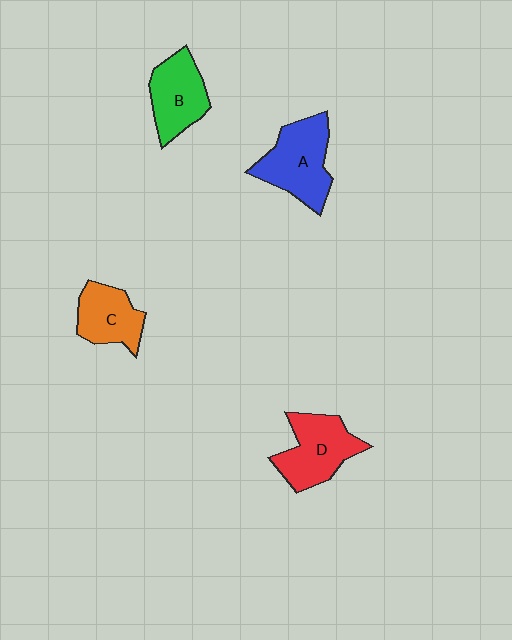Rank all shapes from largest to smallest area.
From largest to smallest: A (blue), D (red), B (green), C (orange).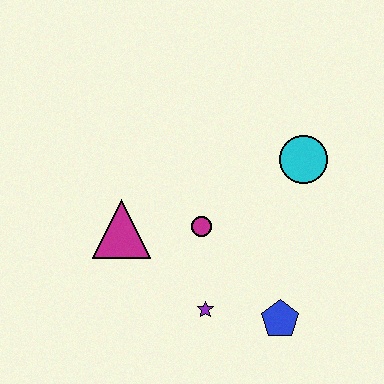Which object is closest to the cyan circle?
The magenta circle is closest to the cyan circle.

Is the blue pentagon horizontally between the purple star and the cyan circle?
Yes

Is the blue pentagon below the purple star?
Yes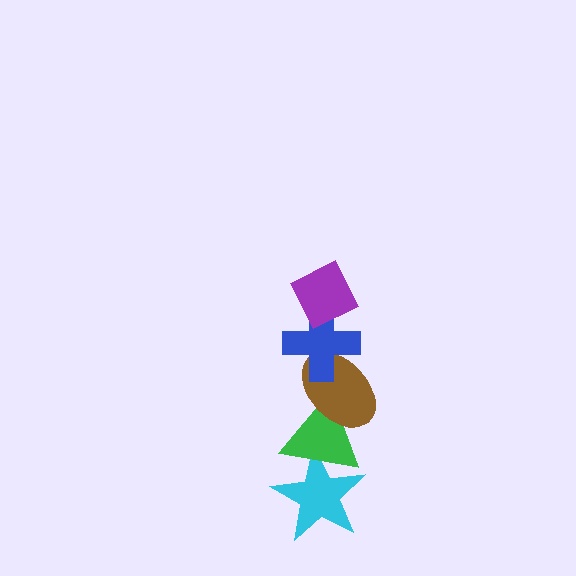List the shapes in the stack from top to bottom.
From top to bottom: the purple diamond, the blue cross, the brown ellipse, the green triangle, the cyan star.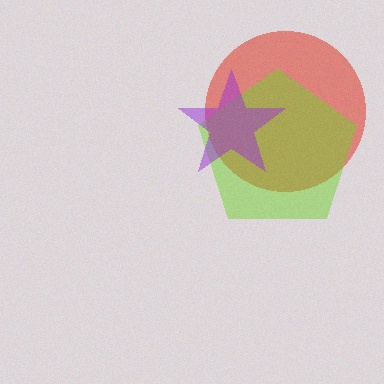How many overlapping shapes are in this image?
There are 3 overlapping shapes in the image.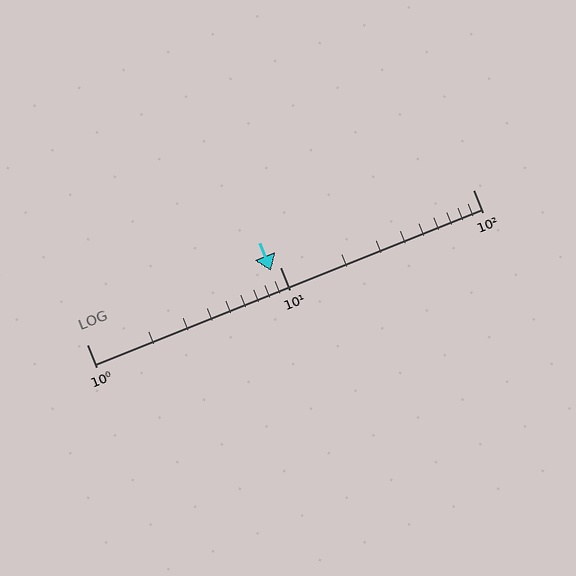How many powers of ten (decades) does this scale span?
The scale spans 2 decades, from 1 to 100.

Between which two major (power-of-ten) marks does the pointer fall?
The pointer is between 1 and 10.